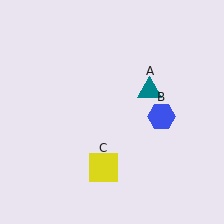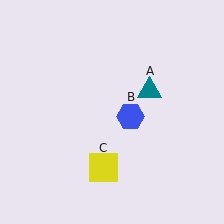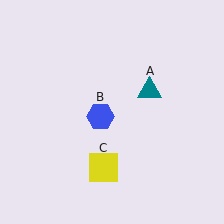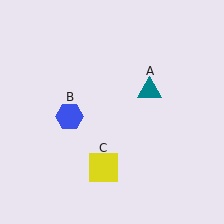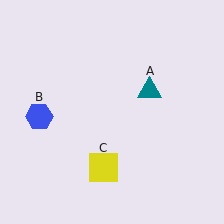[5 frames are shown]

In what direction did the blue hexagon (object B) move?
The blue hexagon (object B) moved left.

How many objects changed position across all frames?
1 object changed position: blue hexagon (object B).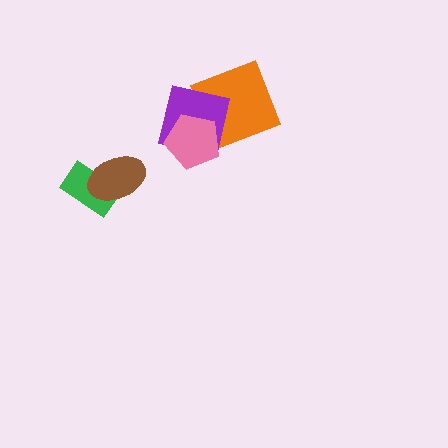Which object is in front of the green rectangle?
The brown ellipse is in front of the green rectangle.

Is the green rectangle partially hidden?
Yes, it is partially covered by another shape.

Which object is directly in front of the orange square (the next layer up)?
The purple square is directly in front of the orange square.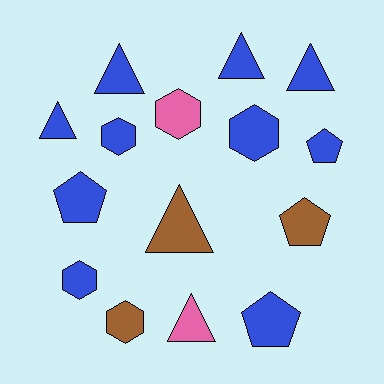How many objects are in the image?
There are 15 objects.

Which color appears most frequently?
Blue, with 10 objects.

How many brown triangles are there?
There is 1 brown triangle.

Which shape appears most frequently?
Triangle, with 6 objects.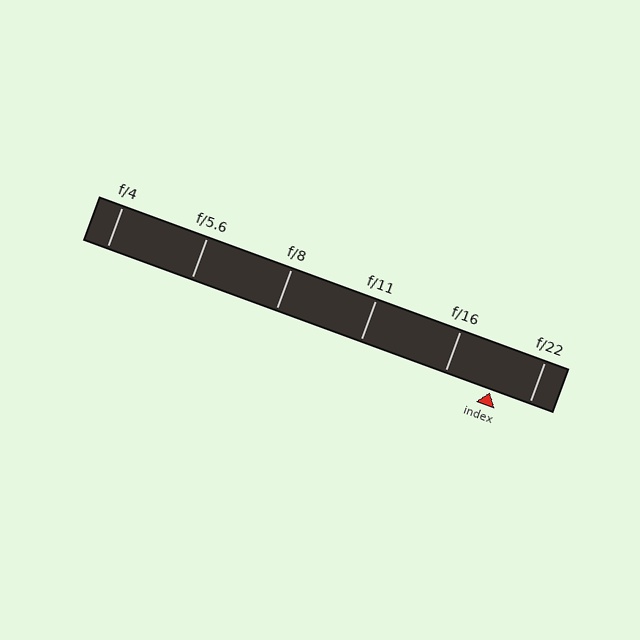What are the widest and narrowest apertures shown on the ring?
The widest aperture shown is f/4 and the narrowest is f/22.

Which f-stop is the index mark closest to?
The index mark is closest to f/22.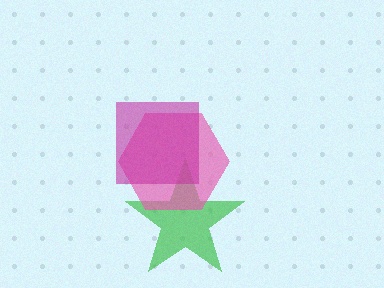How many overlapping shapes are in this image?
There are 3 overlapping shapes in the image.